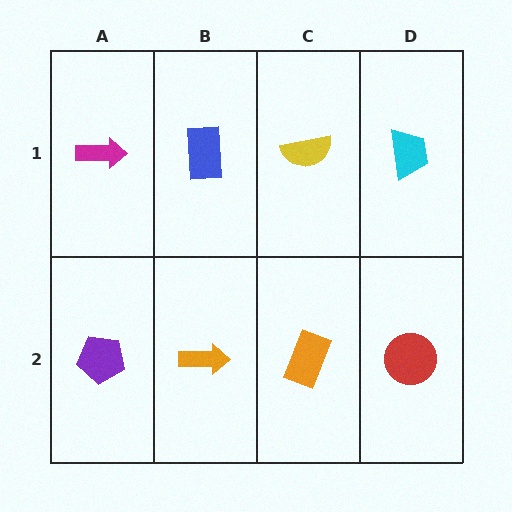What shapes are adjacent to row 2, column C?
A yellow semicircle (row 1, column C), an orange arrow (row 2, column B), a red circle (row 2, column D).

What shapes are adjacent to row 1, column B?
An orange arrow (row 2, column B), a magenta arrow (row 1, column A), a yellow semicircle (row 1, column C).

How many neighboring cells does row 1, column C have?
3.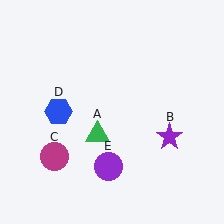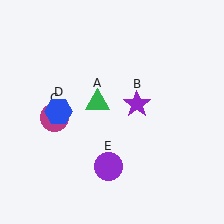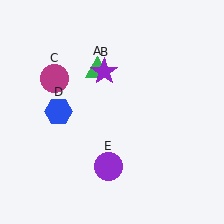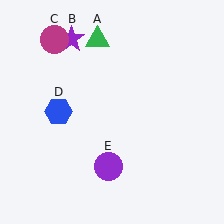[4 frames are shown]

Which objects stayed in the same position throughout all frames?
Blue hexagon (object D) and purple circle (object E) remained stationary.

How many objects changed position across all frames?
3 objects changed position: green triangle (object A), purple star (object B), magenta circle (object C).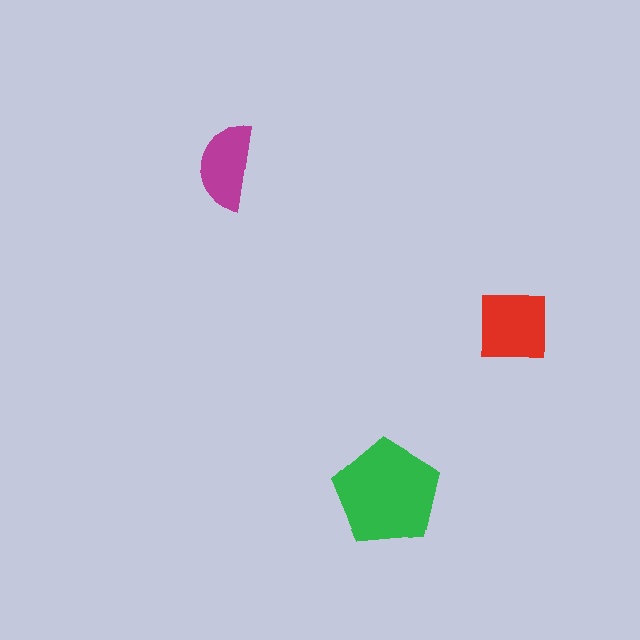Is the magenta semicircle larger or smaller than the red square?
Smaller.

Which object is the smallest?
The magenta semicircle.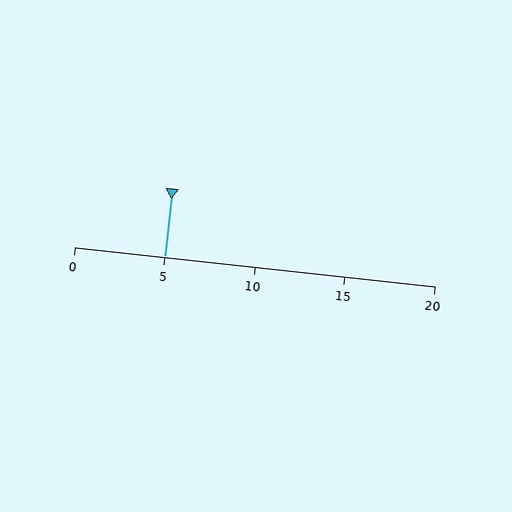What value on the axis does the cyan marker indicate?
The marker indicates approximately 5.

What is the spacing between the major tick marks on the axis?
The major ticks are spaced 5 apart.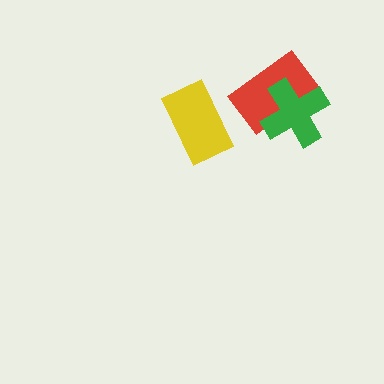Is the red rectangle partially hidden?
Yes, it is partially covered by another shape.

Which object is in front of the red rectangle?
The green cross is in front of the red rectangle.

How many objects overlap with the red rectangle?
1 object overlaps with the red rectangle.